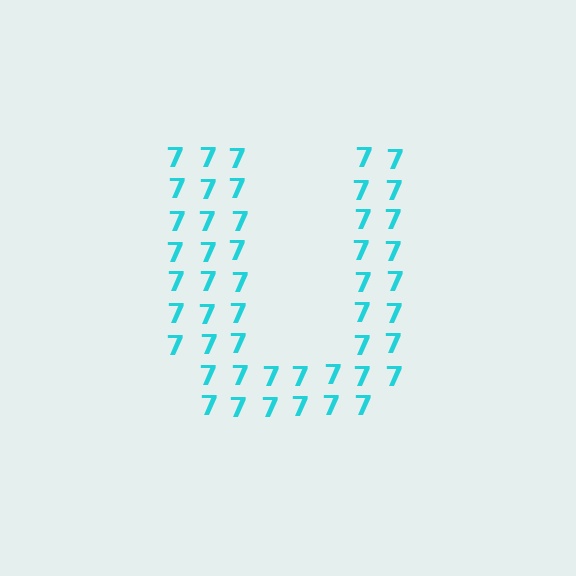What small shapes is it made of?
It is made of small digit 7's.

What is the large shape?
The large shape is the letter U.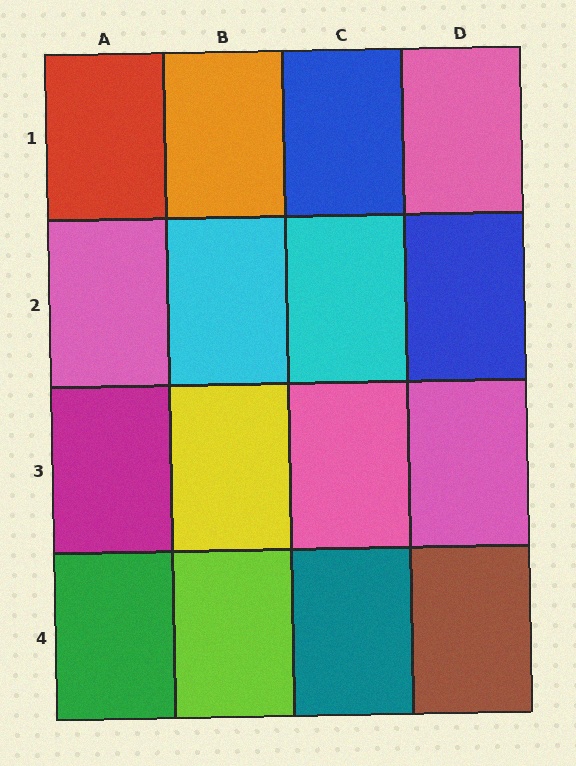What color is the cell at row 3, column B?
Yellow.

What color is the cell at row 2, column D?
Blue.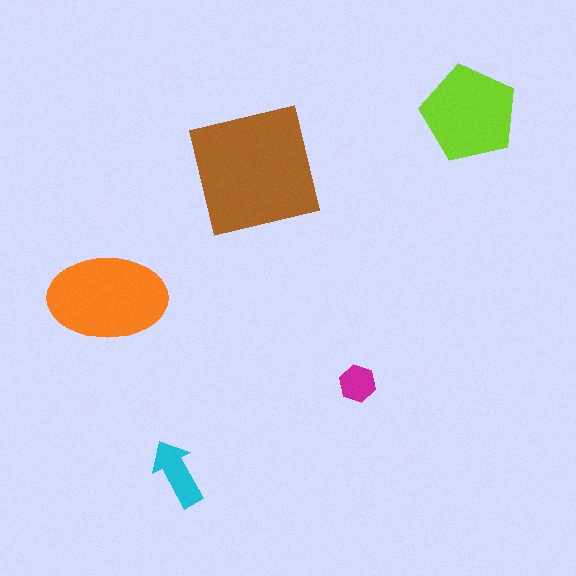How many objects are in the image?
There are 5 objects in the image.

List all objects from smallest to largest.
The magenta hexagon, the cyan arrow, the lime pentagon, the orange ellipse, the brown square.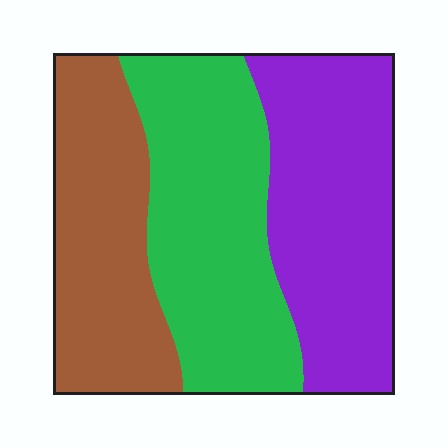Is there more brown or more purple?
Purple.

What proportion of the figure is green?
Green takes up about three eighths (3/8) of the figure.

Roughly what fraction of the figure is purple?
Purple covers roughly 35% of the figure.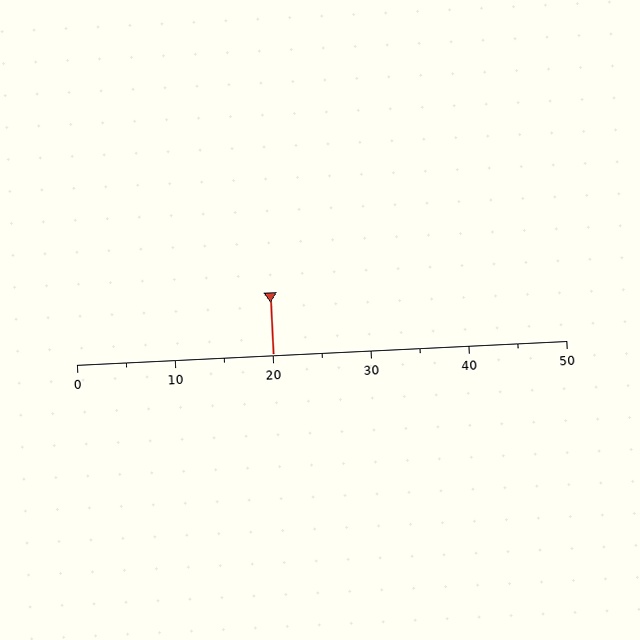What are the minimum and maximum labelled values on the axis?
The axis runs from 0 to 50.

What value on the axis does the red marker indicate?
The marker indicates approximately 20.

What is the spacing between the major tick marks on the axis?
The major ticks are spaced 10 apart.